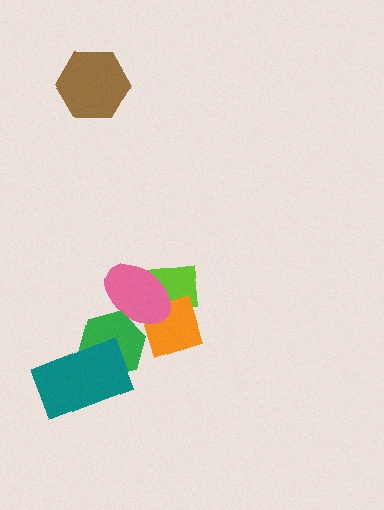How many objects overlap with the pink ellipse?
3 objects overlap with the pink ellipse.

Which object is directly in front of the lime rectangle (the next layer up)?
The orange diamond is directly in front of the lime rectangle.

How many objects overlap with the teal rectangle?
1 object overlaps with the teal rectangle.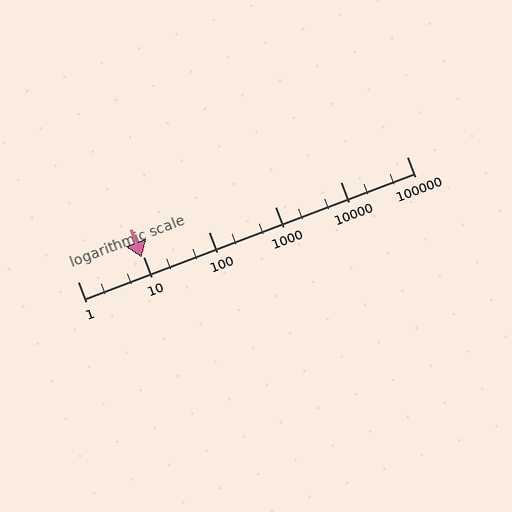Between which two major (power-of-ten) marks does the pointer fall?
The pointer is between 1 and 10.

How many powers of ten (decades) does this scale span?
The scale spans 5 decades, from 1 to 100000.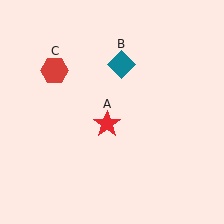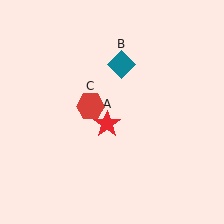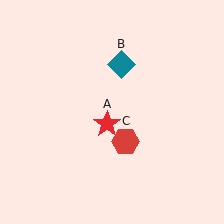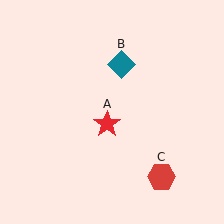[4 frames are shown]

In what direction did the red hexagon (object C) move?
The red hexagon (object C) moved down and to the right.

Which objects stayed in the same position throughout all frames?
Red star (object A) and teal diamond (object B) remained stationary.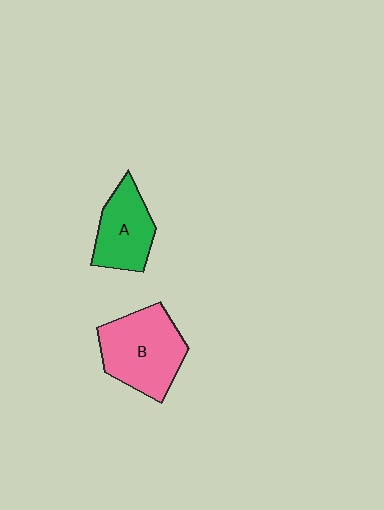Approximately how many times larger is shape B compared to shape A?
Approximately 1.4 times.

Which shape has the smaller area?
Shape A (green).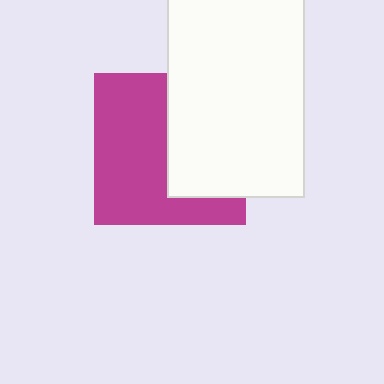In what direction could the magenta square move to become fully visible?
The magenta square could move left. That would shift it out from behind the white rectangle entirely.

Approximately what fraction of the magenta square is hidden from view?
Roughly 42% of the magenta square is hidden behind the white rectangle.